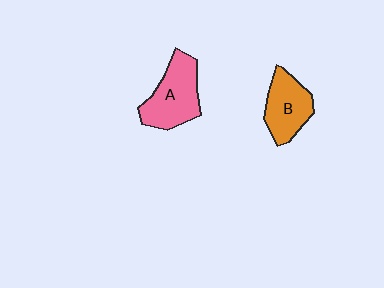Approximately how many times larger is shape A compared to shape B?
Approximately 1.2 times.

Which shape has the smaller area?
Shape B (orange).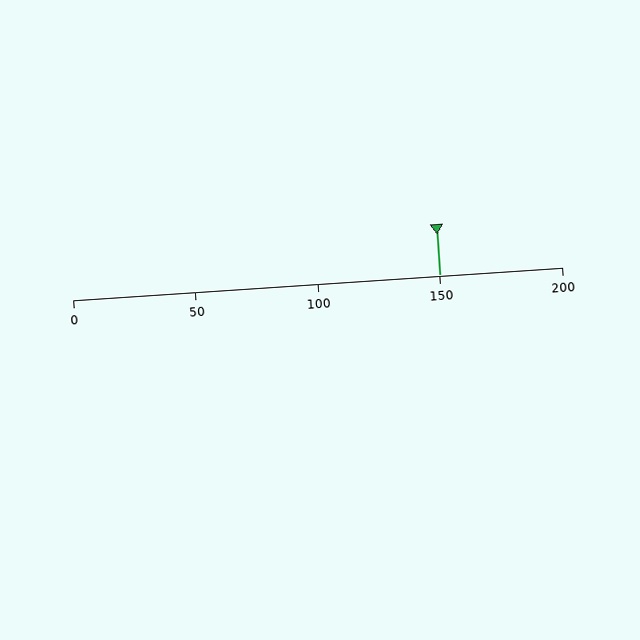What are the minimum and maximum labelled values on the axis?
The axis runs from 0 to 200.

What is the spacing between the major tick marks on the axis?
The major ticks are spaced 50 apart.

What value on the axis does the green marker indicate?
The marker indicates approximately 150.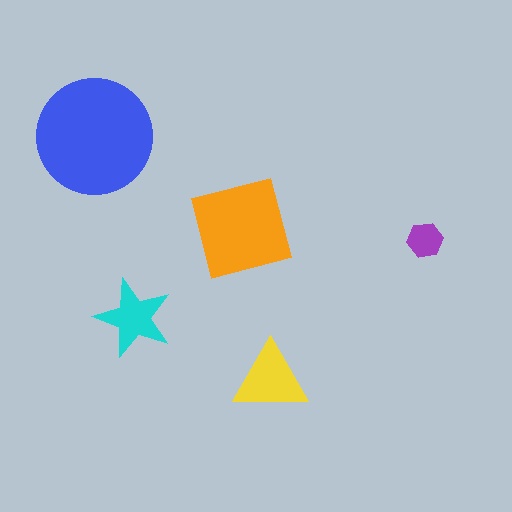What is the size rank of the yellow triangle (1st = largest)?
3rd.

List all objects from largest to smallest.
The blue circle, the orange square, the yellow triangle, the cyan star, the purple hexagon.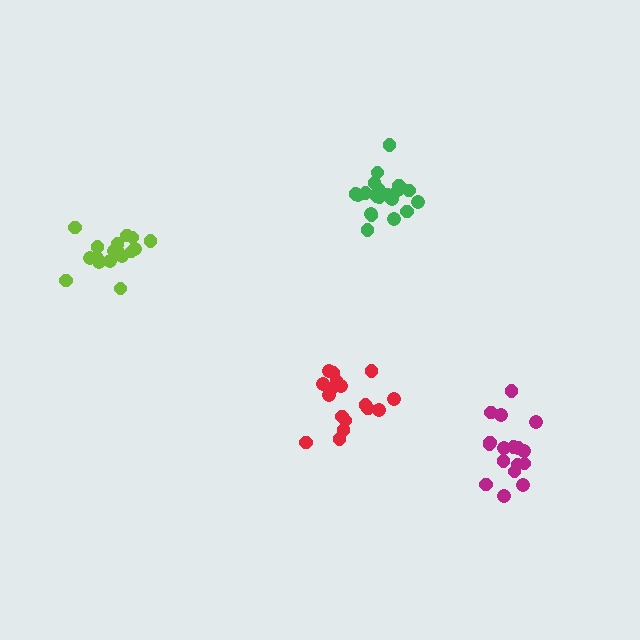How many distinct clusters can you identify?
There are 4 distinct clusters.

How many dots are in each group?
Group 1: 17 dots, Group 2: 21 dots, Group 3: 17 dots, Group 4: 18 dots (73 total).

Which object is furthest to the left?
The lime cluster is leftmost.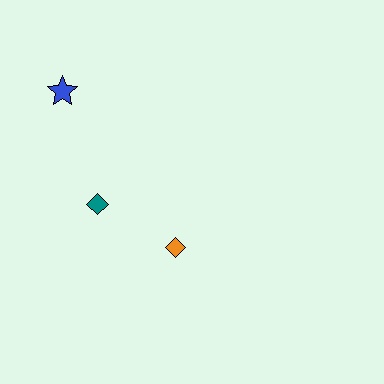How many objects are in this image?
There are 3 objects.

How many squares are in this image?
There are no squares.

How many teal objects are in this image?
There is 1 teal object.